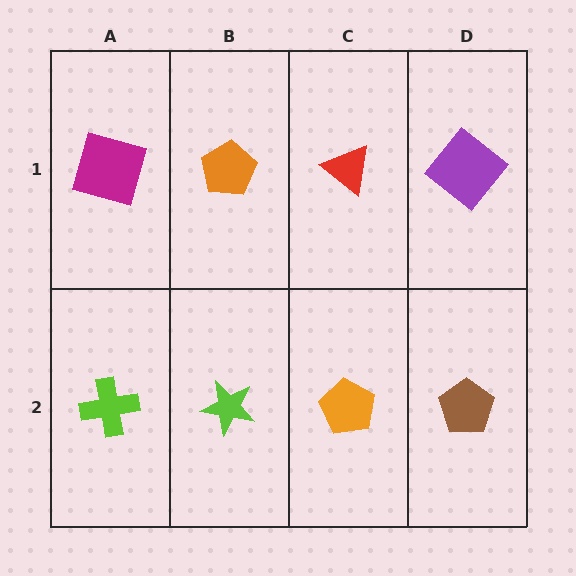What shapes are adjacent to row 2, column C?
A red triangle (row 1, column C), a lime star (row 2, column B), a brown pentagon (row 2, column D).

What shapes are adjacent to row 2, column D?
A purple diamond (row 1, column D), an orange pentagon (row 2, column C).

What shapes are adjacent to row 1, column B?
A lime star (row 2, column B), a magenta square (row 1, column A), a red triangle (row 1, column C).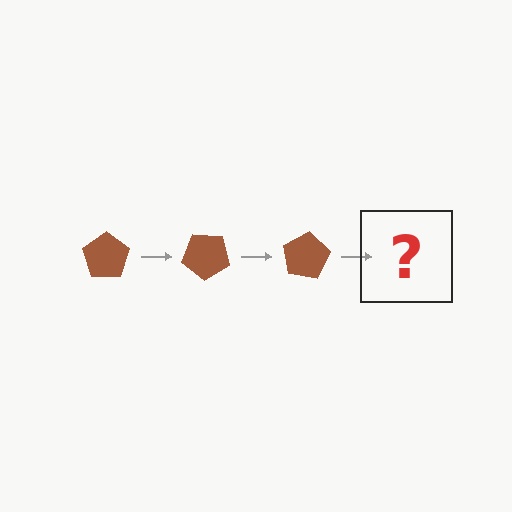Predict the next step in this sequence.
The next step is a brown pentagon rotated 120 degrees.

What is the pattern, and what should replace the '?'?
The pattern is that the pentagon rotates 40 degrees each step. The '?' should be a brown pentagon rotated 120 degrees.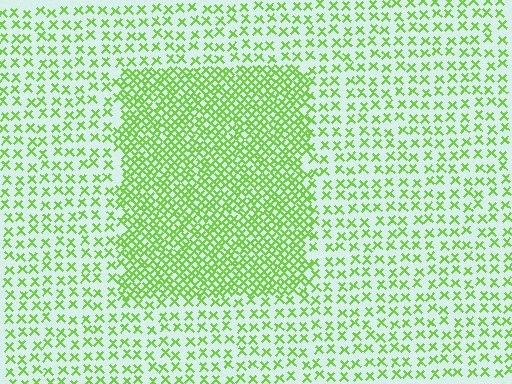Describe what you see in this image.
The image contains small lime elements arranged at two different densities. A rectangle-shaped region is visible where the elements are more densely packed than the surrounding area.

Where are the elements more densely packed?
The elements are more densely packed inside the rectangle boundary.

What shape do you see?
I see a rectangle.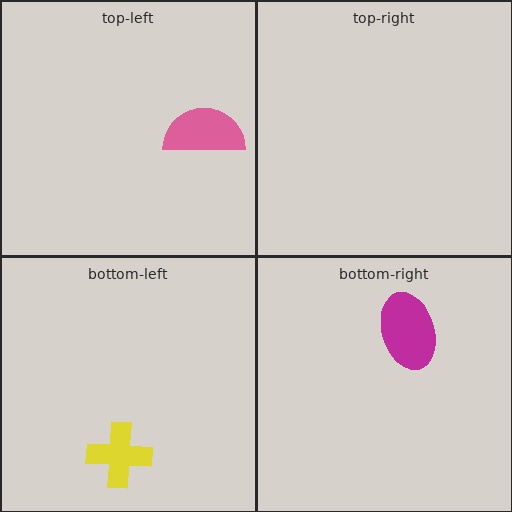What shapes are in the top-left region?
The pink semicircle.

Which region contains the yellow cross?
The bottom-left region.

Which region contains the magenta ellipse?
The bottom-right region.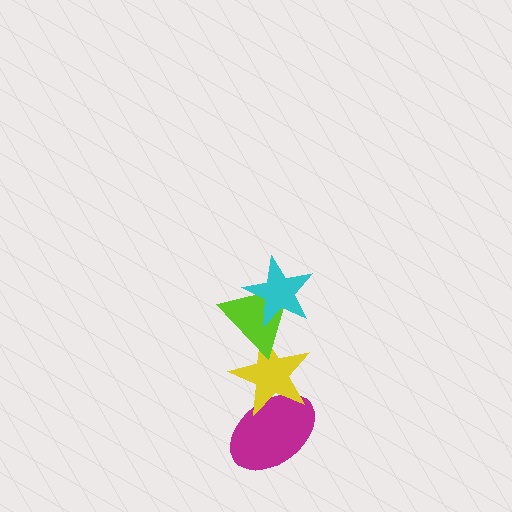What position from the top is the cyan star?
The cyan star is 1st from the top.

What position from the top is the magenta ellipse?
The magenta ellipse is 4th from the top.